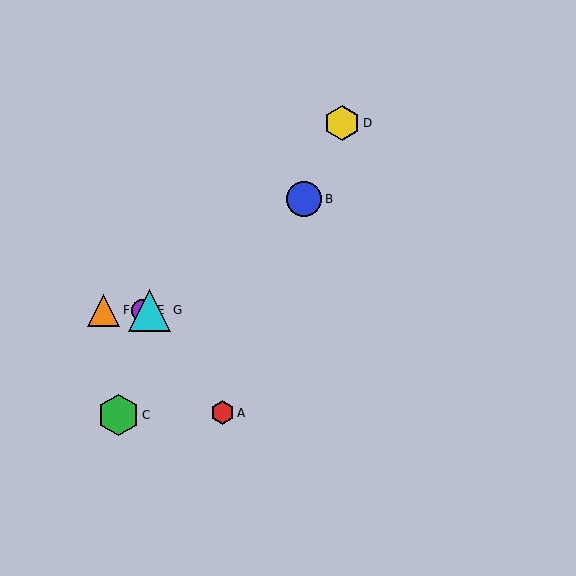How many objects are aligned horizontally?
3 objects (E, F, G) are aligned horizontally.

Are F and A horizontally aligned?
No, F is at y≈310 and A is at y≈413.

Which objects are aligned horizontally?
Objects E, F, G are aligned horizontally.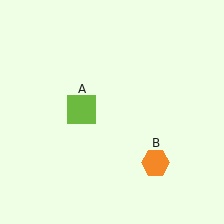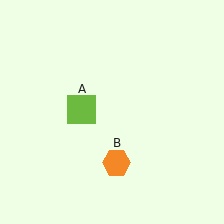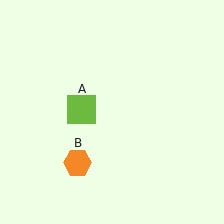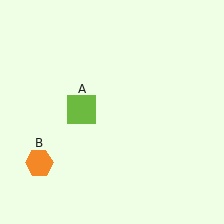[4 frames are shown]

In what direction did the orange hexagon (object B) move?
The orange hexagon (object B) moved left.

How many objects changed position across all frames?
1 object changed position: orange hexagon (object B).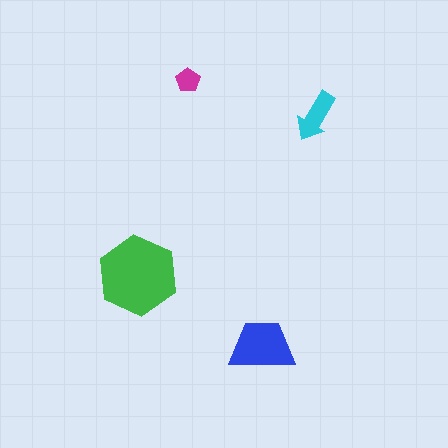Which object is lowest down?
The blue trapezoid is bottommost.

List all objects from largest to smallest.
The green hexagon, the blue trapezoid, the cyan arrow, the magenta pentagon.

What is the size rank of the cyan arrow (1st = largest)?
3rd.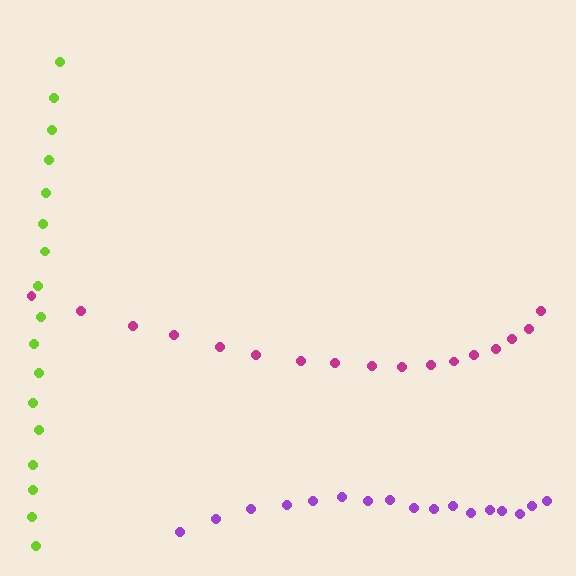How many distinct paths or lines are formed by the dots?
There are 3 distinct paths.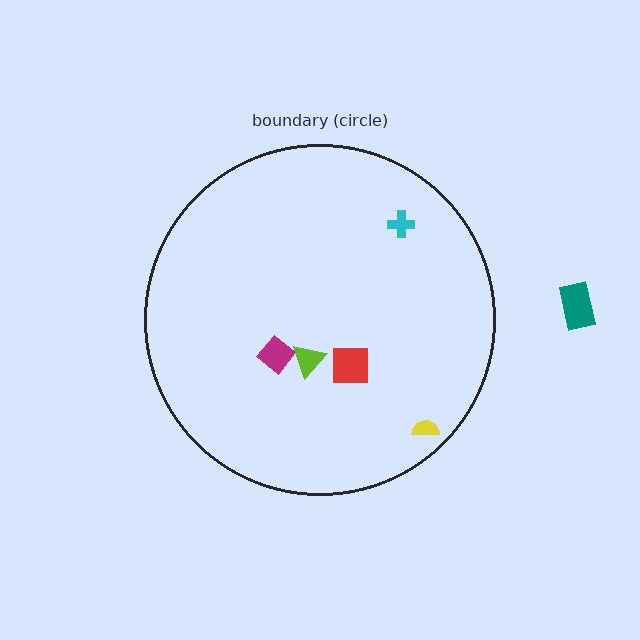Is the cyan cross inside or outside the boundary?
Inside.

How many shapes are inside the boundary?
5 inside, 1 outside.